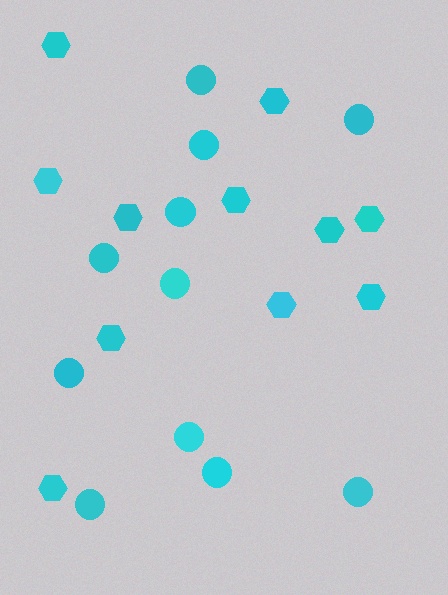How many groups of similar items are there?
There are 2 groups: one group of circles (11) and one group of hexagons (11).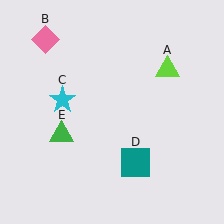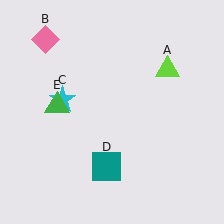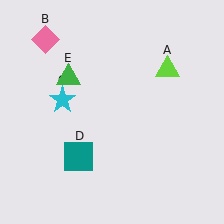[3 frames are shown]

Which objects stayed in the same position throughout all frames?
Lime triangle (object A) and pink diamond (object B) and cyan star (object C) remained stationary.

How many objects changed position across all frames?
2 objects changed position: teal square (object D), green triangle (object E).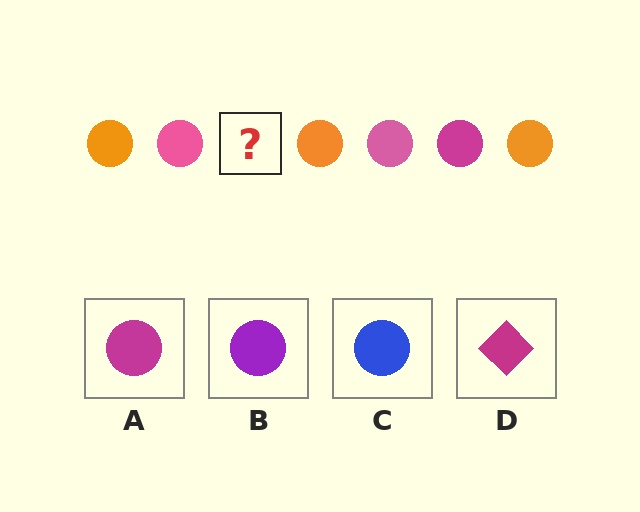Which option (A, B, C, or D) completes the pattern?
A.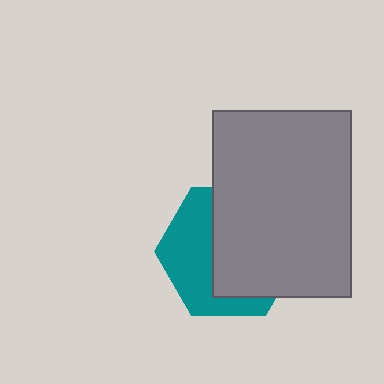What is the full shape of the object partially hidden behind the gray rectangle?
The partially hidden object is a teal hexagon.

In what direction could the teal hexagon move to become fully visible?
The teal hexagon could move left. That would shift it out from behind the gray rectangle entirely.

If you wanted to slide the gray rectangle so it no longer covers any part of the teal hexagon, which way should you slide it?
Slide it right — that is the most direct way to separate the two shapes.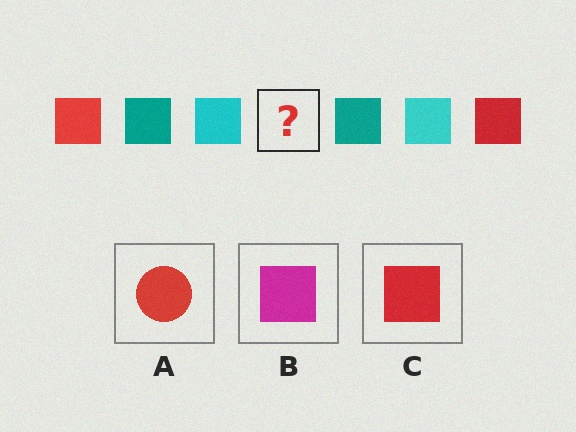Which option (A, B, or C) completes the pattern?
C.